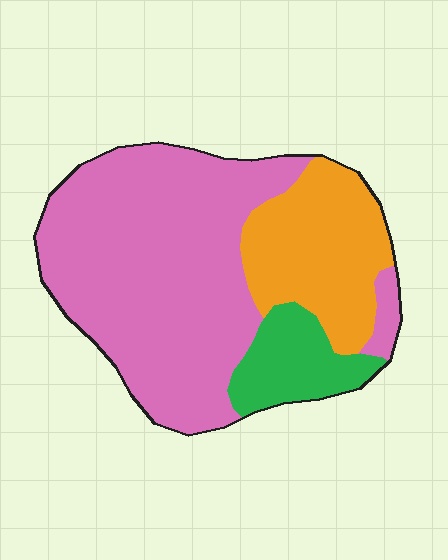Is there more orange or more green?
Orange.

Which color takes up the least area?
Green, at roughly 10%.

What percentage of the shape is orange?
Orange takes up about one quarter (1/4) of the shape.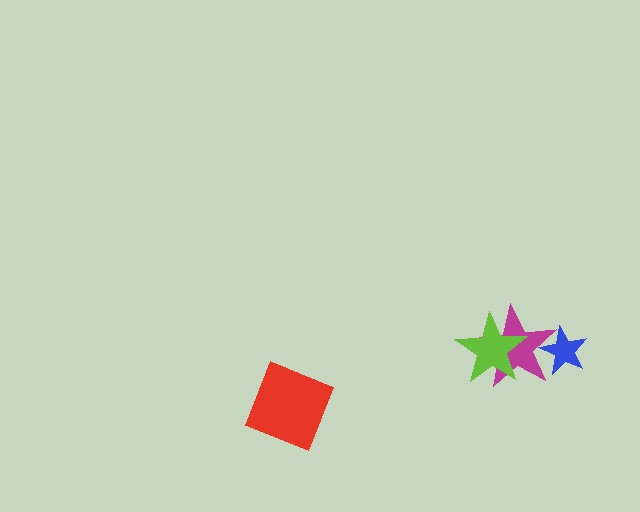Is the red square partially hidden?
No, no other shape covers it.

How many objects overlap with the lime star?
1 object overlaps with the lime star.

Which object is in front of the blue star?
The magenta star is in front of the blue star.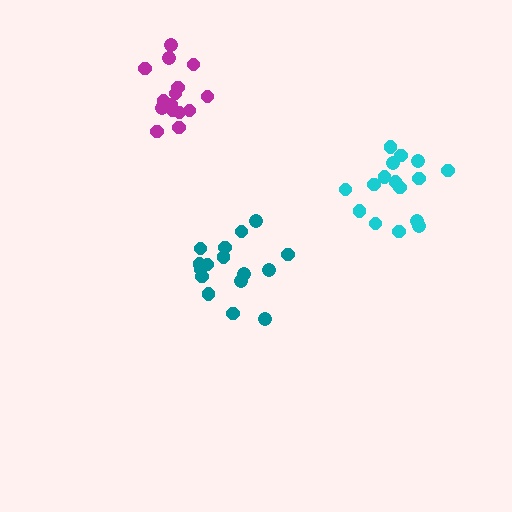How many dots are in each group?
Group 1: 16 dots, Group 2: 17 dots, Group 3: 16 dots (49 total).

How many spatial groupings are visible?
There are 3 spatial groupings.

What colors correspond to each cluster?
The clusters are colored: cyan, magenta, teal.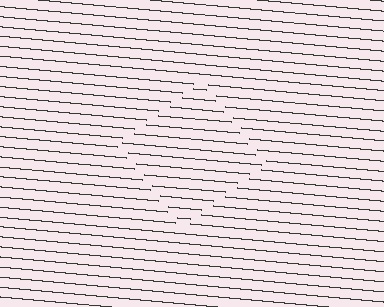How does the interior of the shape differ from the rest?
The interior of the shape contains the same grating, shifted by half a period — the contour is defined by the phase discontinuity where line-ends from the inner and outer gratings abut.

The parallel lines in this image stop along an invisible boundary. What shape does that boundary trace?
An illusory square. The interior of the shape contains the same grating, shifted by half a period — the contour is defined by the phase discontinuity where line-ends from the inner and outer gratings abut.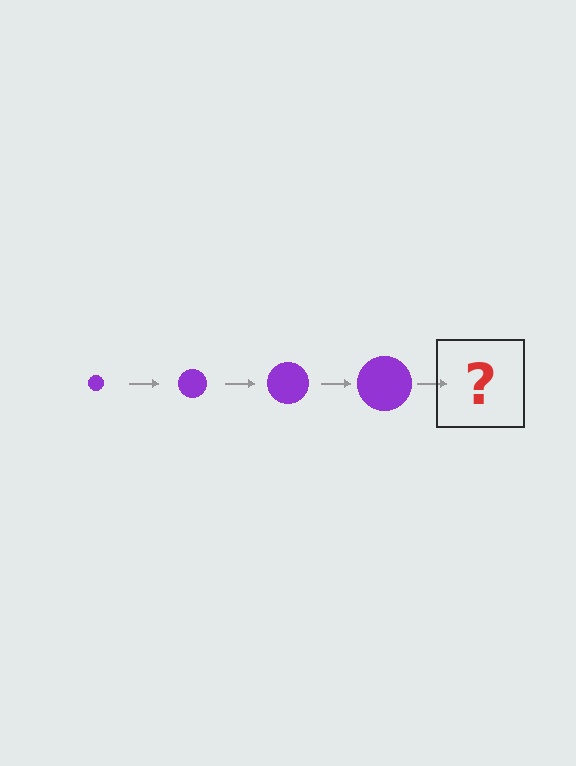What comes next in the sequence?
The next element should be a purple circle, larger than the previous one.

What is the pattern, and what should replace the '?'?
The pattern is that the circle gets progressively larger each step. The '?' should be a purple circle, larger than the previous one.